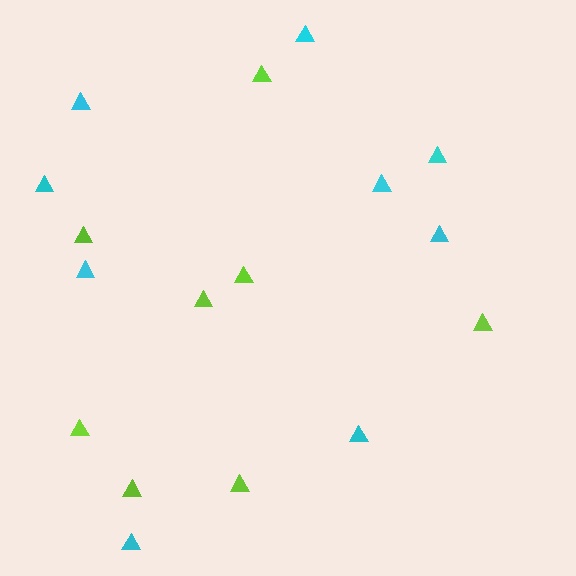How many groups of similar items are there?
There are 2 groups: one group of lime triangles (8) and one group of cyan triangles (9).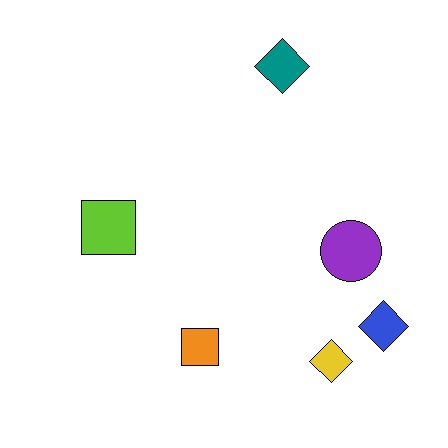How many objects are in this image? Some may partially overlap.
There are 6 objects.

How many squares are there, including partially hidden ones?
There are 2 squares.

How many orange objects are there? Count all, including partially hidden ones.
There is 1 orange object.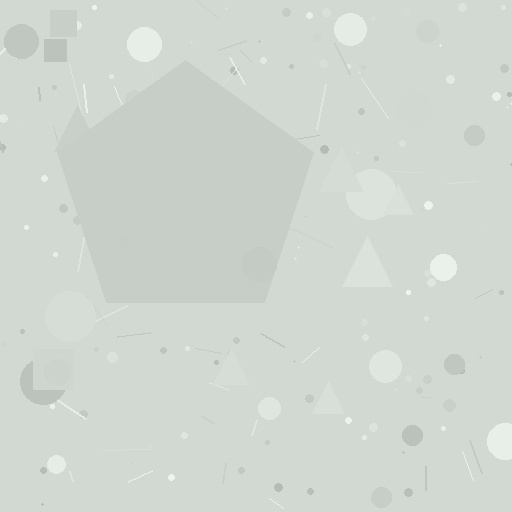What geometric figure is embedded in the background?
A pentagon is embedded in the background.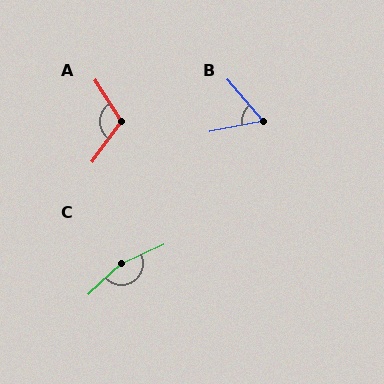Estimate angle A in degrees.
Approximately 111 degrees.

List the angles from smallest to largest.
B (61°), A (111°), C (162°).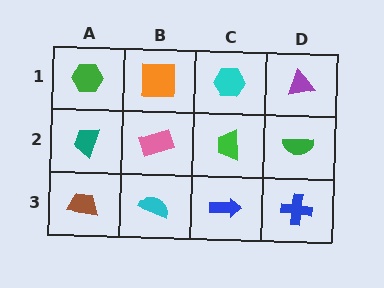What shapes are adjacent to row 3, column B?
A pink rectangle (row 2, column B), a brown trapezoid (row 3, column A), a blue arrow (row 3, column C).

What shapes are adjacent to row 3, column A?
A teal trapezoid (row 2, column A), a cyan semicircle (row 3, column B).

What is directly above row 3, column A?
A teal trapezoid.